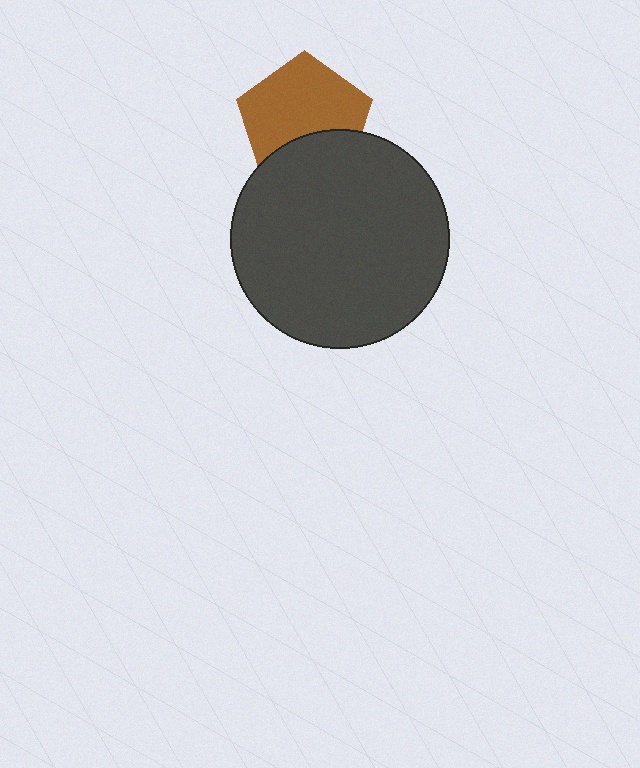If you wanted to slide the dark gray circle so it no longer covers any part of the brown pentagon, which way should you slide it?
Slide it down — that is the most direct way to separate the two shapes.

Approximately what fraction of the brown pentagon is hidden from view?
Roughly 32% of the brown pentagon is hidden behind the dark gray circle.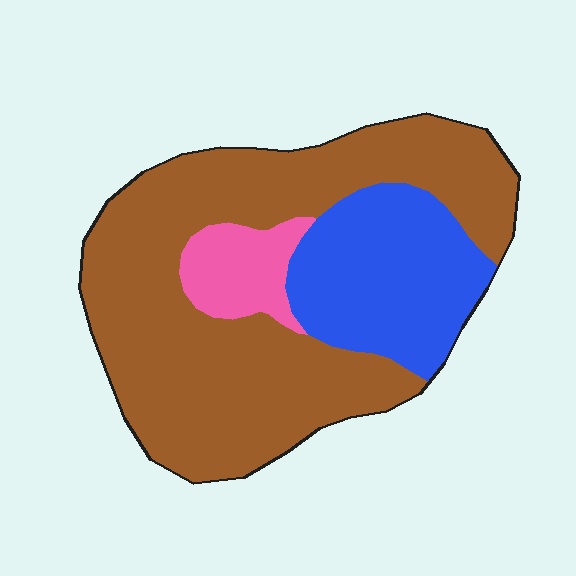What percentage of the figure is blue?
Blue takes up between a sixth and a third of the figure.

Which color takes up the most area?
Brown, at roughly 65%.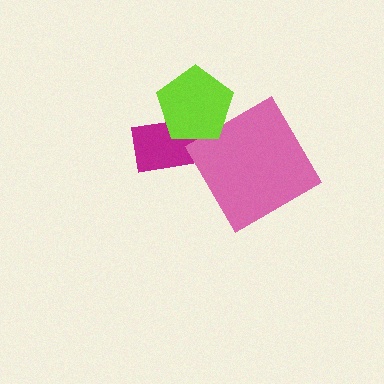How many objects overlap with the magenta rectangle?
1 object overlaps with the magenta rectangle.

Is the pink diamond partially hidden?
No, no other shape covers it.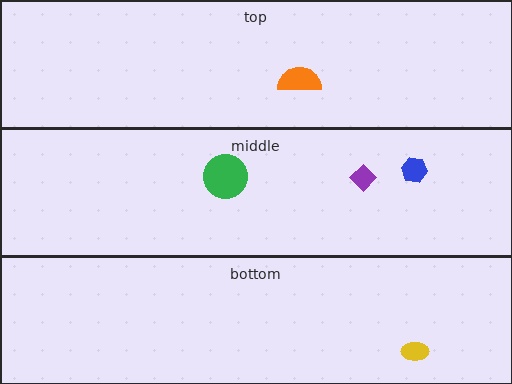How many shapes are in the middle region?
3.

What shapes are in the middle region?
The purple diamond, the blue hexagon, the green circle.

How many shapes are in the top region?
1.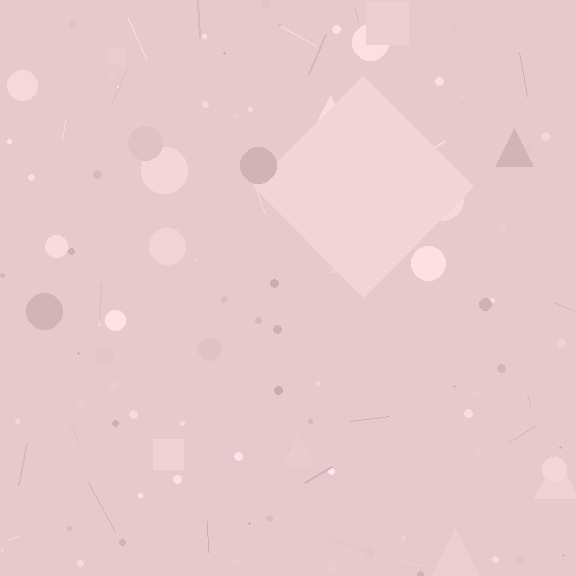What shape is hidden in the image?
A diamond is hidden in the image.